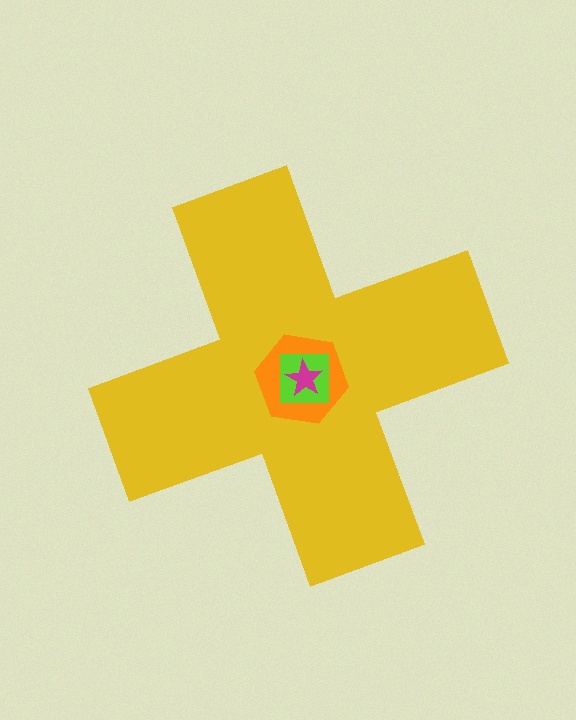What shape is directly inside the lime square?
The magenta star.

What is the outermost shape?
The yellow cross.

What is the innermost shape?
The magenta star.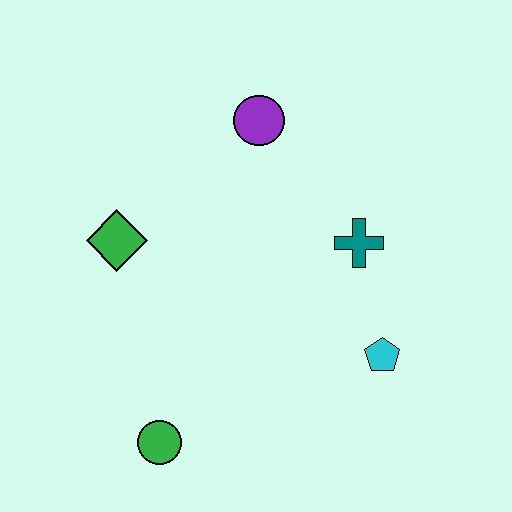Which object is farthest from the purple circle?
The green circle is farthest from the purple circle.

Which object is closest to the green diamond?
The purple circle is closest to the green diamond.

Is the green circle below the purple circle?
Yes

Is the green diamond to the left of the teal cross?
Yes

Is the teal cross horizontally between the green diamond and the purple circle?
No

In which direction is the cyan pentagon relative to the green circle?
The cyan pentagon is to the right of the green circle.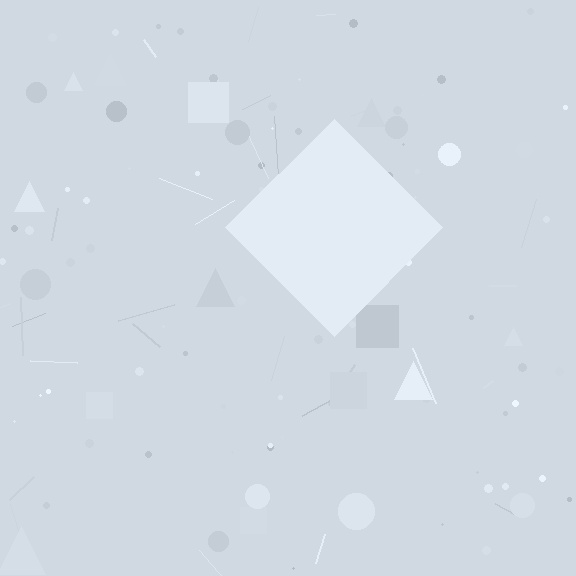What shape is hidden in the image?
A diamond is hidden in the image.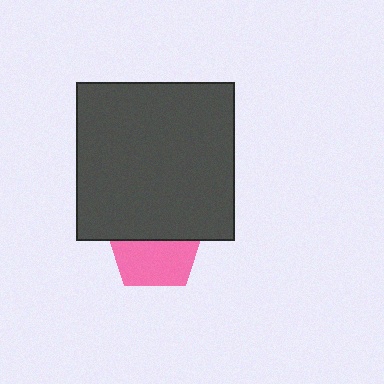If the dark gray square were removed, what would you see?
You would see the complete pink pentagon.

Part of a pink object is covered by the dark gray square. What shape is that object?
It is a pentagon.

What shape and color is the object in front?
The object in front is a dark gray square.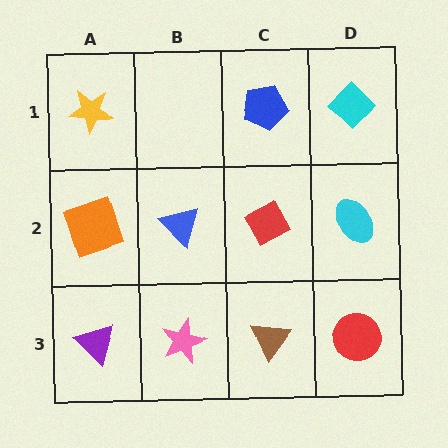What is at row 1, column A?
A yellow star.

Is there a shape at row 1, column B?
No, that cell is empty.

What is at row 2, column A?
An orange square.